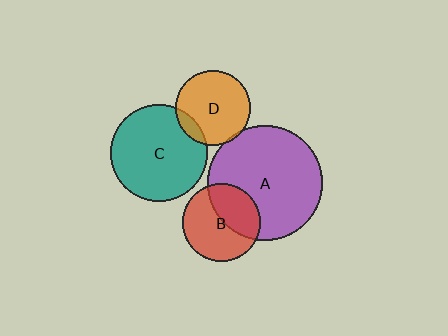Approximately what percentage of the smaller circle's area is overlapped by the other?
Approximately 5%.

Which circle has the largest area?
Circle A (purple).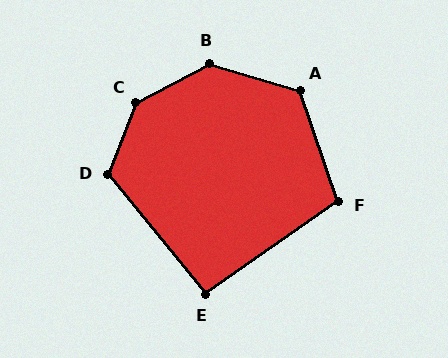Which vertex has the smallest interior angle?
E, at approximately 94 degrees.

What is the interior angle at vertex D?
Approximately 119 degrees (obtuse).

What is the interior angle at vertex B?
Approximately 135 degrees (obtuse).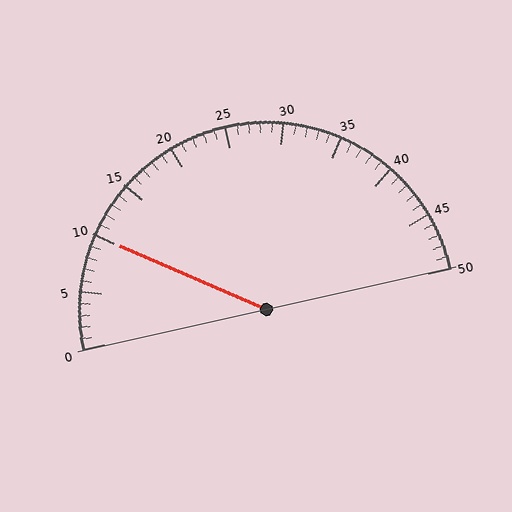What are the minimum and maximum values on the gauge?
The gauge ranges from 0 to 50.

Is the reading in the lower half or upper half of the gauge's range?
The reading is in the lower half of the range (0 to 50).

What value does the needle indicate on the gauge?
The needle indicates approximately 10.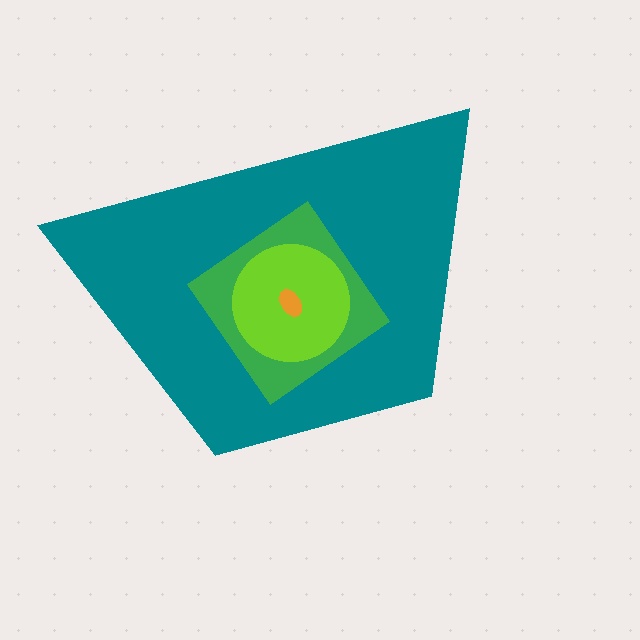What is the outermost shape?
The teal trapezoid.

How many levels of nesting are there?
4.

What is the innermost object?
The orange ellipse.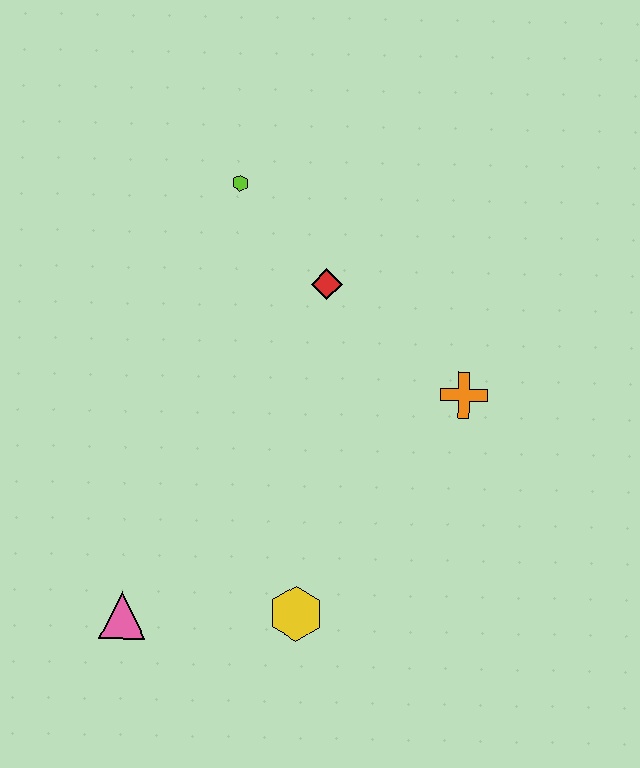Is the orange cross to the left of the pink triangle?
No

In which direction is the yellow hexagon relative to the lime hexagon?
The yellow hexagon is below the lime hexagon.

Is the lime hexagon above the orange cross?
Yes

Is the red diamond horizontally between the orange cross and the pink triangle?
Yes